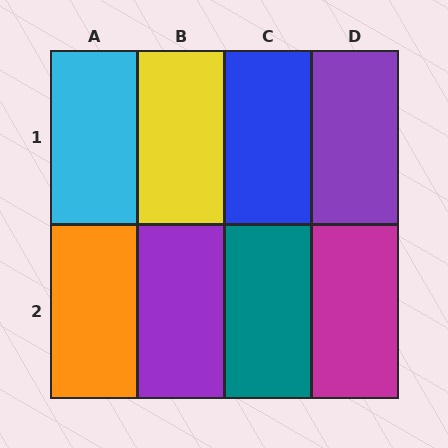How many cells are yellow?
1 cell is yellow.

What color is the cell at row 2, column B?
Purple.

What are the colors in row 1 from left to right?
Cyan, yellow, blue, purple.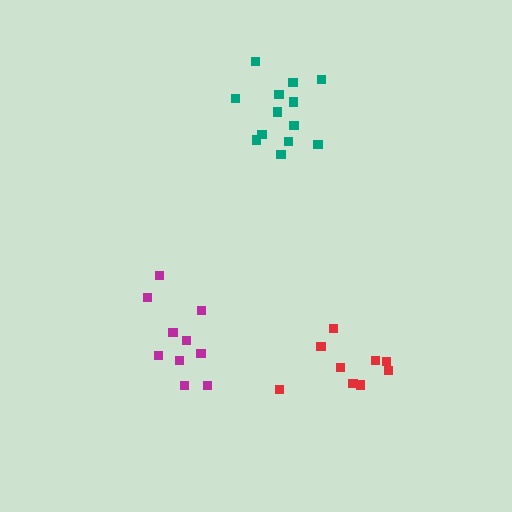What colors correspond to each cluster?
The clusters are colored: magenta, red, teal.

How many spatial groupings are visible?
There are 3 spatial groupings.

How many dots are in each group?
Group 1: 10 dots, Group 2: 9 dots, Group 3: 13 dots (32 total).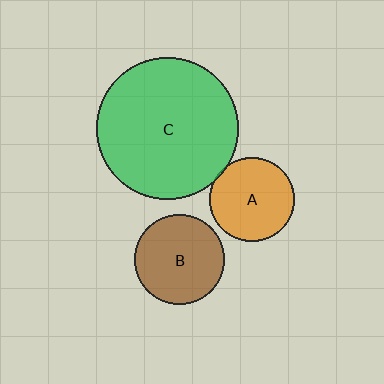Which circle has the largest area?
Circle C (green).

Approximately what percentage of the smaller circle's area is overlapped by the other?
Approximately 5%.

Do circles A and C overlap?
Yes.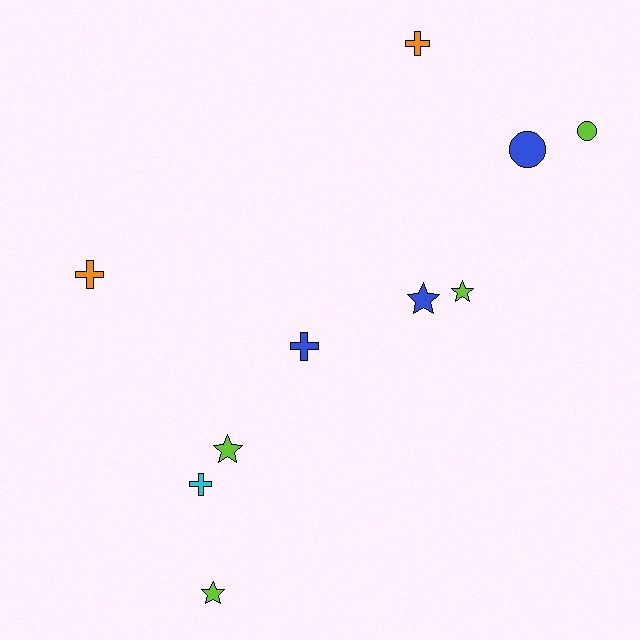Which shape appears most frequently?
Cross, with 4 objects.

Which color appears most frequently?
Lime, with 4 objects.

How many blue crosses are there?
There is 1 blue cross.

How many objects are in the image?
There are 10 objects.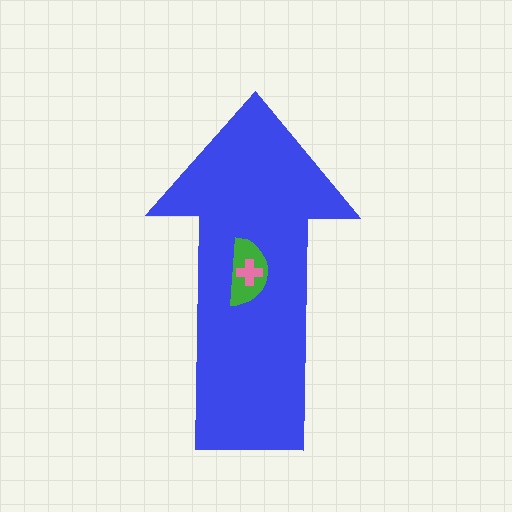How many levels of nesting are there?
3.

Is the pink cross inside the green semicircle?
Yes.